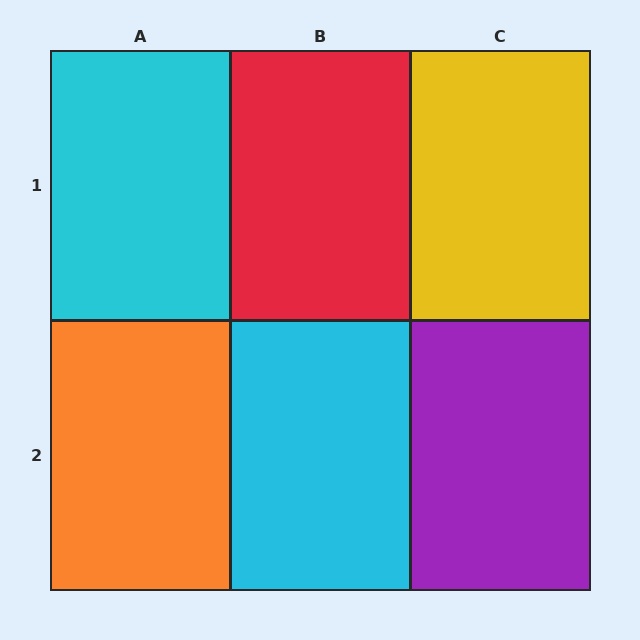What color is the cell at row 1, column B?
Red.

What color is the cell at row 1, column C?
Yellow.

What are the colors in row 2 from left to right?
Orange, cyan, purple.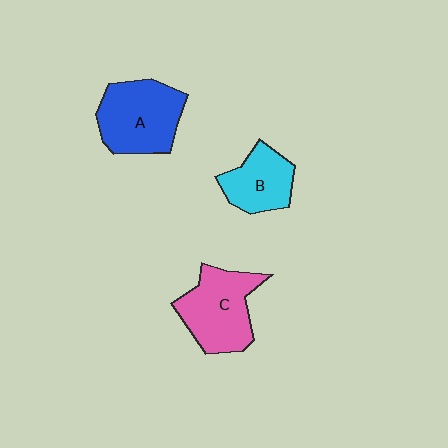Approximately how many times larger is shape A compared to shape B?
Approximately 1.5 times.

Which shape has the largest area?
Shape A (blue).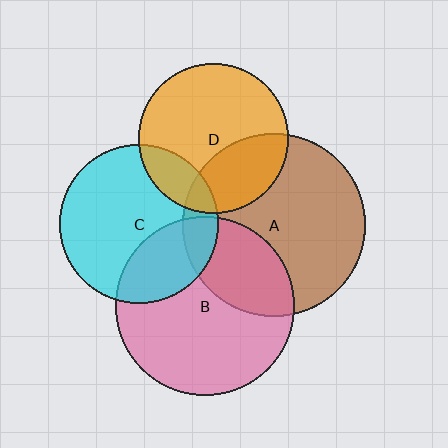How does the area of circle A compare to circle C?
Approximately 1.3 times.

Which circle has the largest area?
Circle A (brown).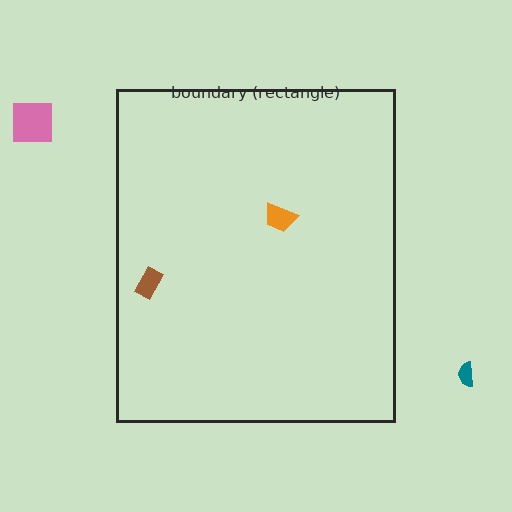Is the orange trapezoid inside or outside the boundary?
Inside.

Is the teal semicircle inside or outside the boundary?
Outside.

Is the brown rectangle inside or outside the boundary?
Inside.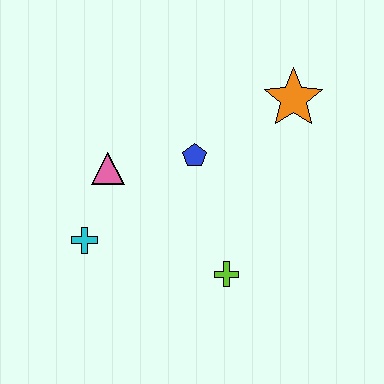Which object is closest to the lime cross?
The blue pentagon is closest to the lime cross.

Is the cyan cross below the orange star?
Yes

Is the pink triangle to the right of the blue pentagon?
No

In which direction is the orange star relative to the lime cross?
The orange star is above the lime cross.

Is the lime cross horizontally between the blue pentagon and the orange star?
Yes